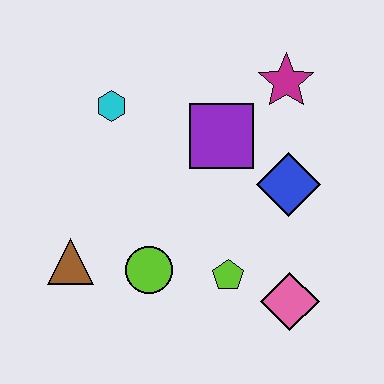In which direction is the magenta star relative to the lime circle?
The magenta star is above the lime circle.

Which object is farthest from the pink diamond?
The cyan hexagon is farthest from the pink diamond.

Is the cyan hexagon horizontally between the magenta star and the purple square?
No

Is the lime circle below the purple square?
Yes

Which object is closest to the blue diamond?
The purple square is closest to the blue diamond.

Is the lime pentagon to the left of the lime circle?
No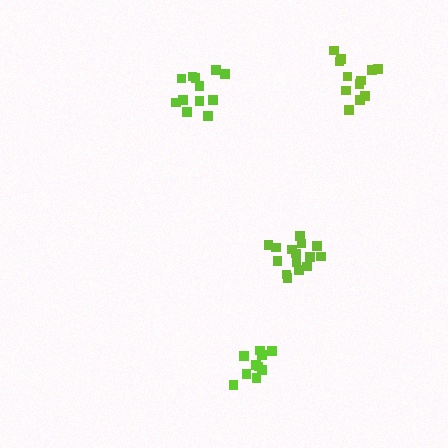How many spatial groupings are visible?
There are 4 spatial groupings.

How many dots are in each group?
Group 1: 12 dots, Group 2: 10 dots, Group 3: 12 dots, Group 4: 15 dots (49 total).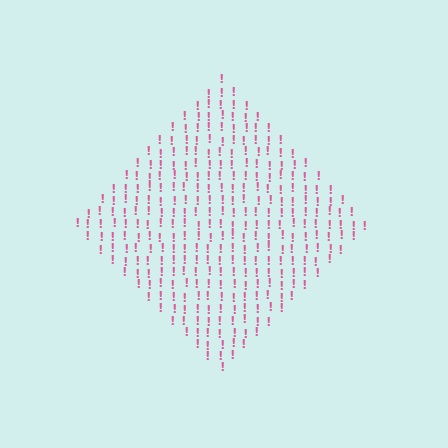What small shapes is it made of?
It is made of small exclamation marks.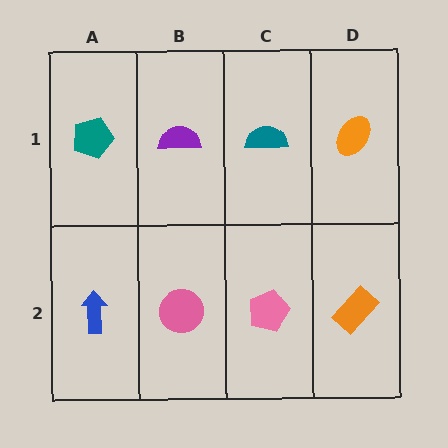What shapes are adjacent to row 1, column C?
A pink pentagon (row 2, column C), a purple semicircle (row 1, column B), an orange ellipse (row 1, column D).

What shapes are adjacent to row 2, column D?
An orange ellipse (row 1, column D), a pink pentagon (row 2, column C).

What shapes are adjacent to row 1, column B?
A pink circle (row 2, column B), a teal pentagon (row 1, column A), a teal semicircle (row 1, column C).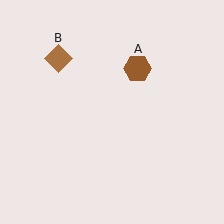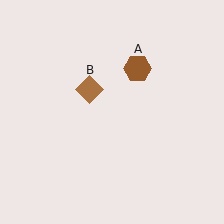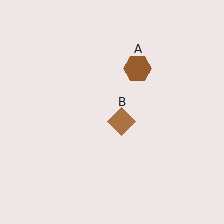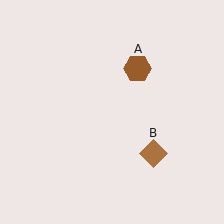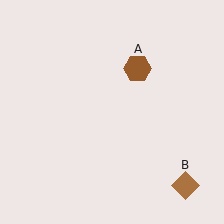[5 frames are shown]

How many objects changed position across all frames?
1 object changed position: brown diamond (object B).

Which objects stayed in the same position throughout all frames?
Brown hexagon (object A) remained stationary.